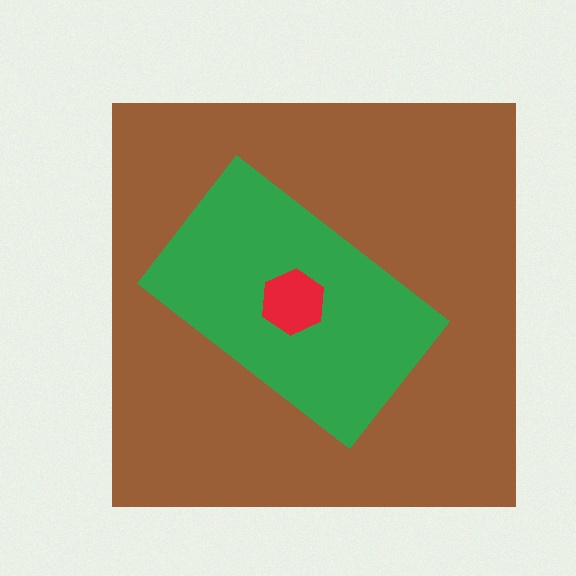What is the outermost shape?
The brown square.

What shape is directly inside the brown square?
The green rectangle.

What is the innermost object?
The red hexagon.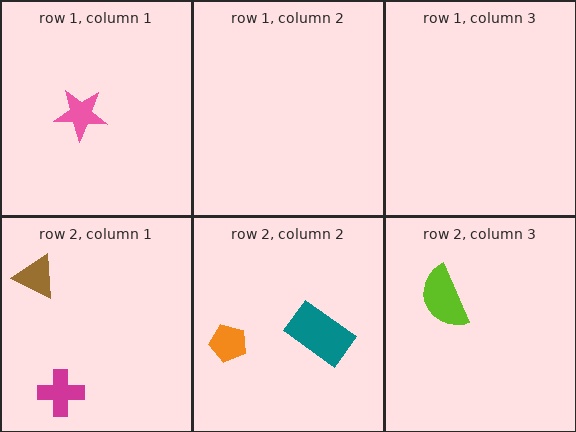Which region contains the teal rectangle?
The row 2, column 2 region.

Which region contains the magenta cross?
The row 2, column 1 region.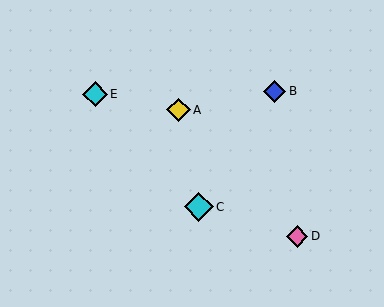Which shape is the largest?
The cyan diamond (labeled C) is the largest.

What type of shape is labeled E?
Shape E is a cyan diamond.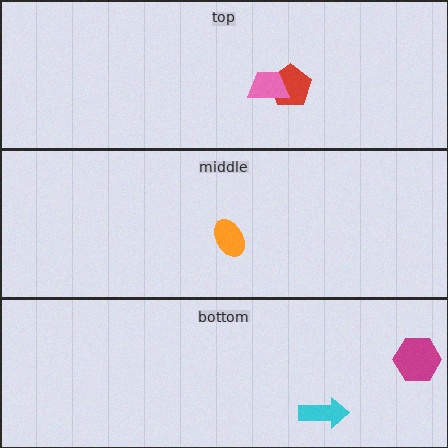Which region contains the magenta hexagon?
The bottom region.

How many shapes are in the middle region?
1.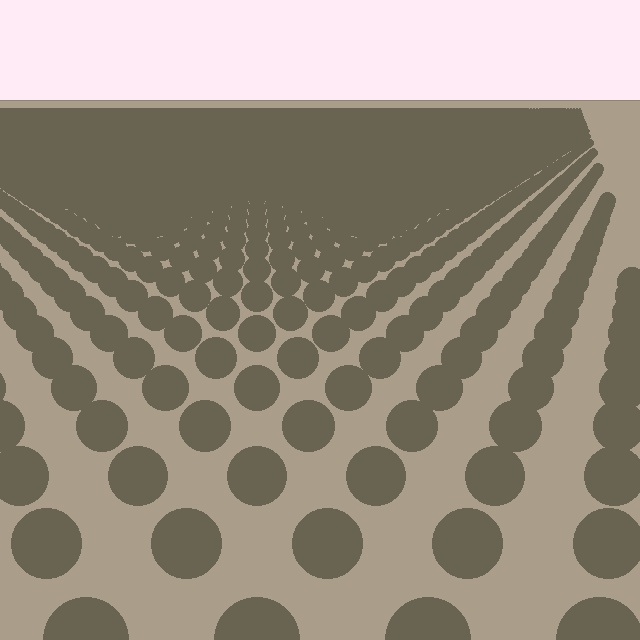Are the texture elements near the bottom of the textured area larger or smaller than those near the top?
Larger. Near the bottom, elements are closer to the viewer and appear at a bigger on-screen size.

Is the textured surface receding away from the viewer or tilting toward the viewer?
The surface is receding away from the viewer. Texture elements get smaller and denser toward the top.